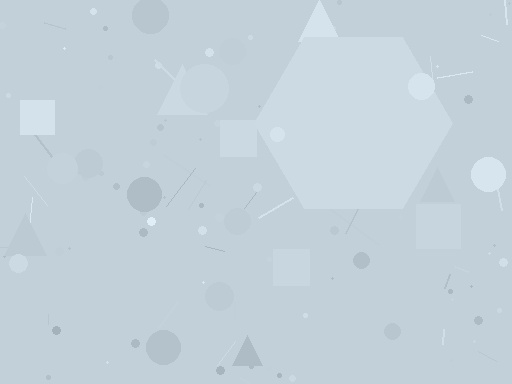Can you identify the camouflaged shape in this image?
The camouflaged shape is a hexagon.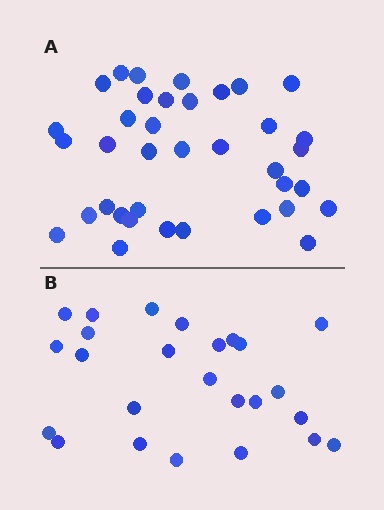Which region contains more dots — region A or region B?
Region A (the top region) has more dots.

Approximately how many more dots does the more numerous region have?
Region A has roughly 12 or so more dots than region B.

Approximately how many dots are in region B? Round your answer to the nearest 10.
About 20 dots. (The exact count is 25, which rounds to 20.)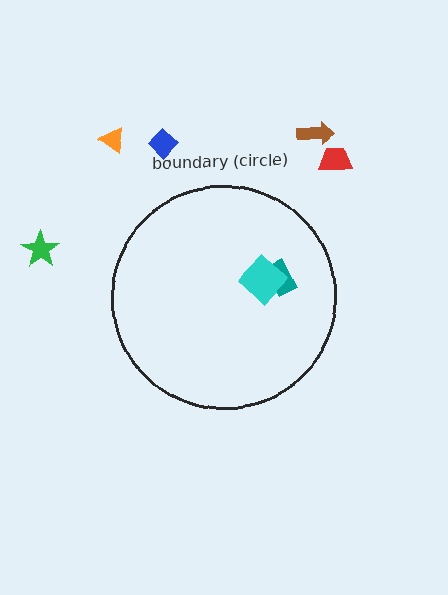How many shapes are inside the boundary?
2 inside, 5 outside.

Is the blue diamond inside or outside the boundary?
Outside.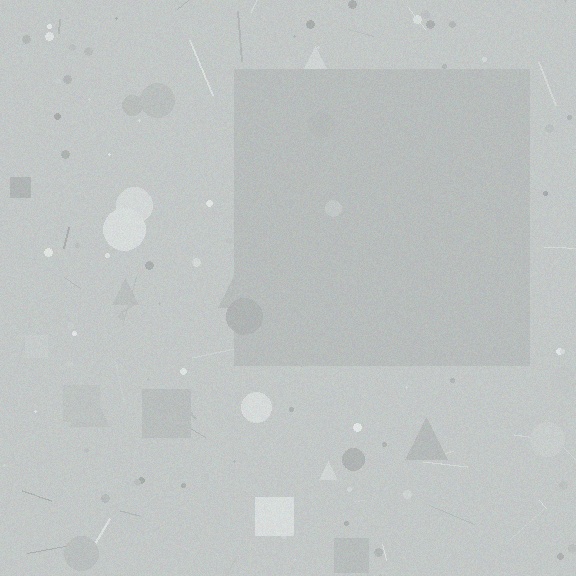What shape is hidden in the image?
A square is hidden in the image.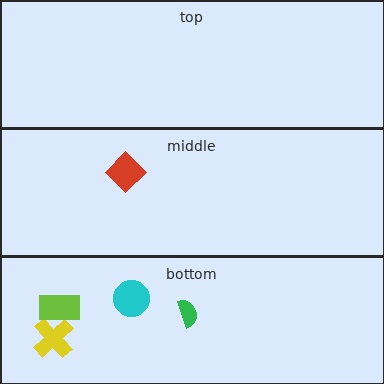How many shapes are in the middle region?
1.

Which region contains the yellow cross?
The bottom region.